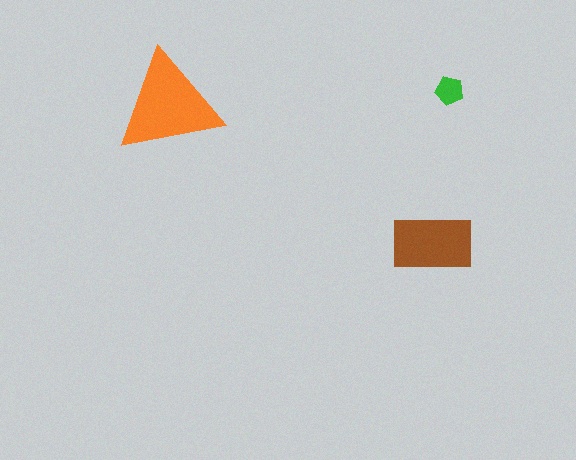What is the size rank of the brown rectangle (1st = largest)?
2nd.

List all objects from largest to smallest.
The orange triangle, the brown rectangle, the green pentagon.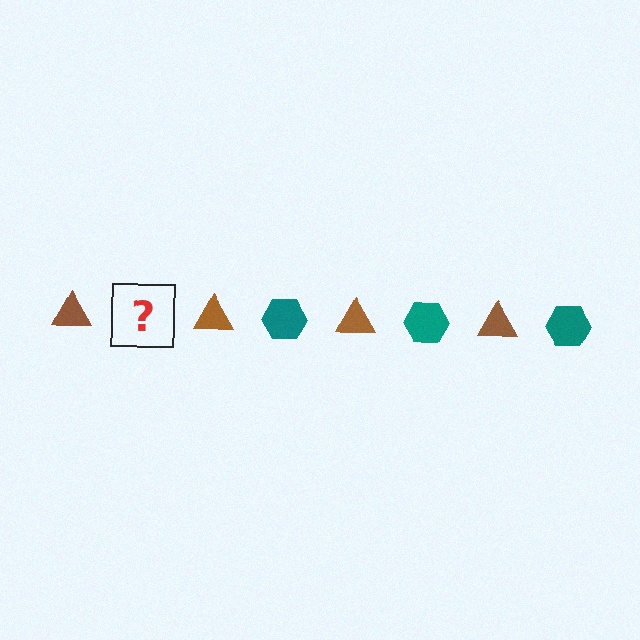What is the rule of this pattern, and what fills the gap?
The rule is that the pattern alternates between brown triangle and teal hexagon. The gap should be filled with a teal hexagon.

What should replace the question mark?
The question mark should be replaced with a teal hexagon.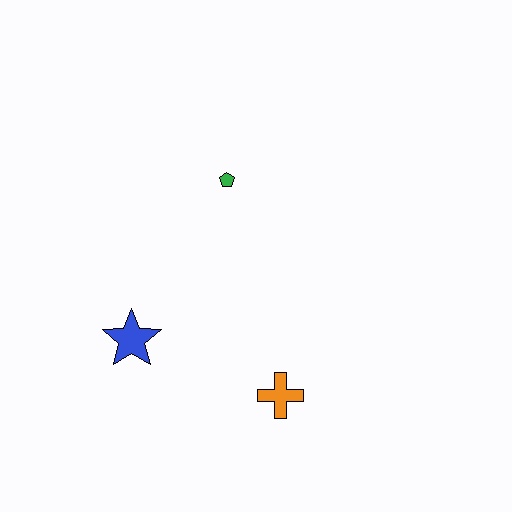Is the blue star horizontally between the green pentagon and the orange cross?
No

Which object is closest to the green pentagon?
The blue star is closest to the green pentagon.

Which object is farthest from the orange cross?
The green pentagon is farthest from the orange cross.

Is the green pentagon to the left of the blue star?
No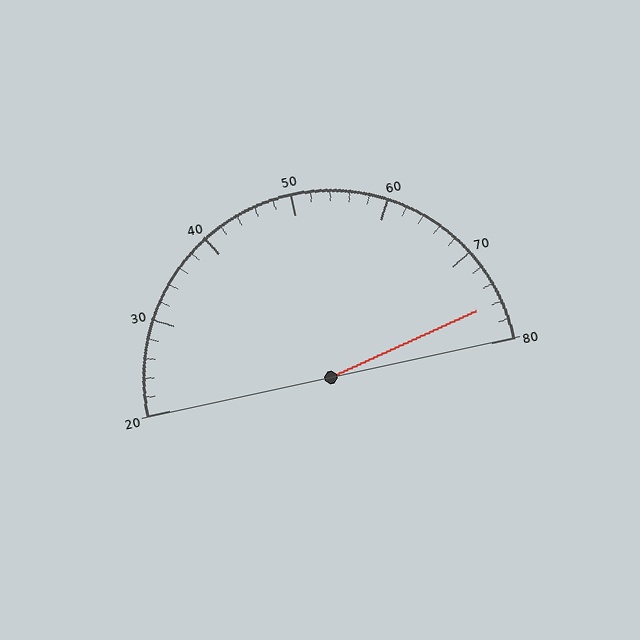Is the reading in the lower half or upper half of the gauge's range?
The reading is in the upper half of the range (20 to 80).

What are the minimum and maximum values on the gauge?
The gauge ranges from 20 to 80.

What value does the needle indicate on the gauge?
The needle indicates approximately 76.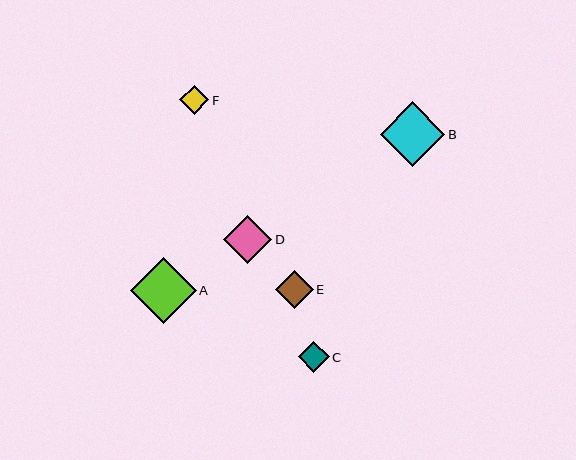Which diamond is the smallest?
Diamond F is the smallest with a size of approximately 29 pixels.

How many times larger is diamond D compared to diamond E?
Diamond D is approximately 1.3 times the size of diamond E.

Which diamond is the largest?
Diamond A is the largest with a size of approximately 65 pixels.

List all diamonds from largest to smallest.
From largest to smallest: A, B, D, E, C, F.